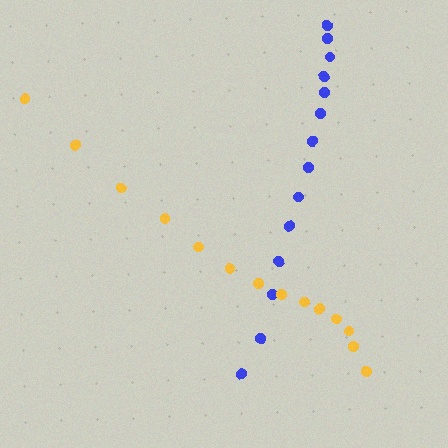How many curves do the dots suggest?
There are 2 distinct paths.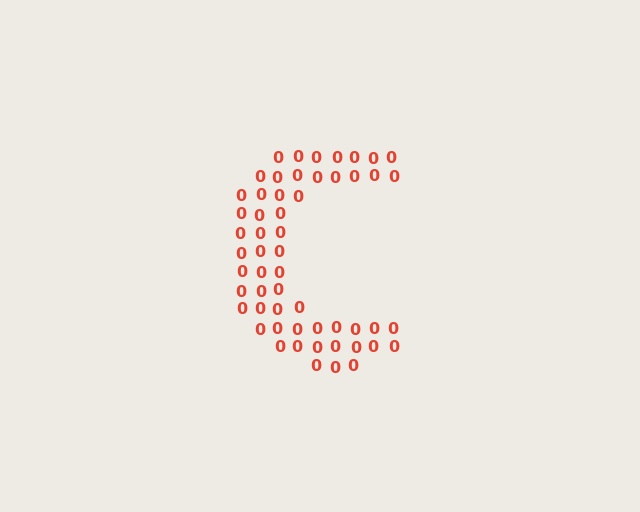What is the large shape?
The large shape is the letter C.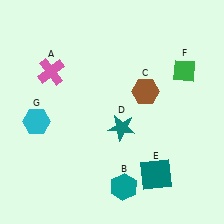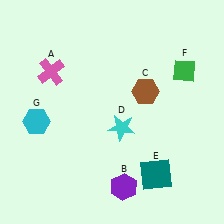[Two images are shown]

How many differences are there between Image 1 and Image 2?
There are 2 differences between the two images.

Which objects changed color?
B changed from teal to purple. D changed from teal to cyan.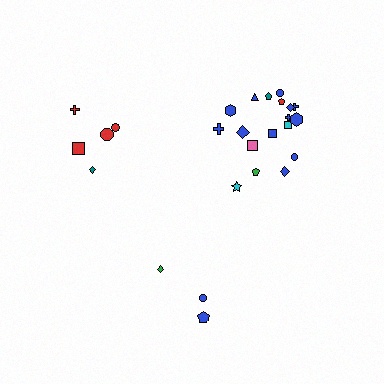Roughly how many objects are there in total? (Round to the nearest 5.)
Roughly 25 objects in total.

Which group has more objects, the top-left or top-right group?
The top-right group.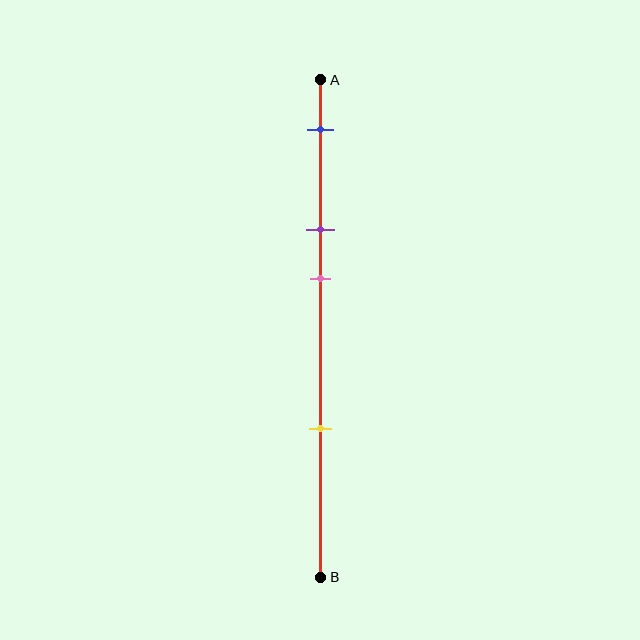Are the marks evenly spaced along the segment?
No, the marks are not evenly spaced.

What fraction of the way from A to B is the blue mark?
The blue mark is approximately 10% (0.1) of the way from A to B.